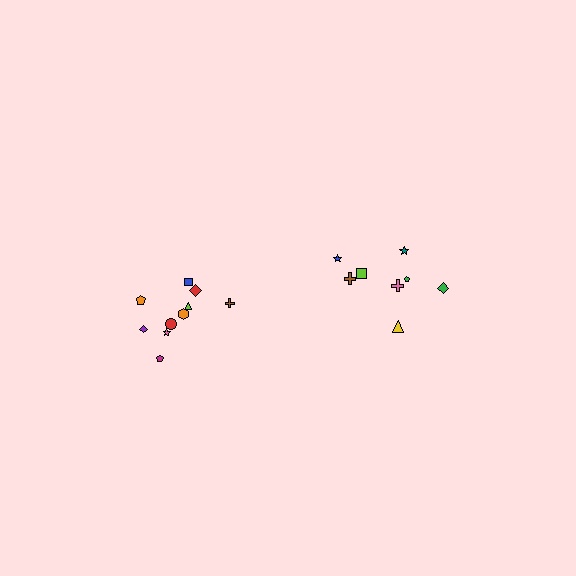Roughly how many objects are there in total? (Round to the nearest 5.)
Roughly 20 objects in total.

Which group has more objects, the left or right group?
The left group.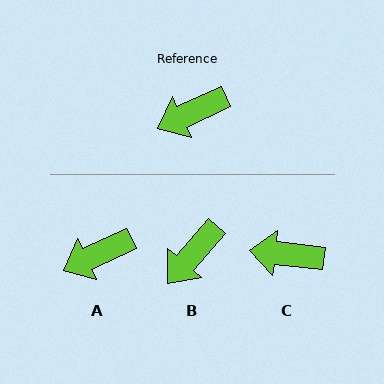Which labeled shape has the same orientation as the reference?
A.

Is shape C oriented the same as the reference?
No, it is off by about 31 degrees.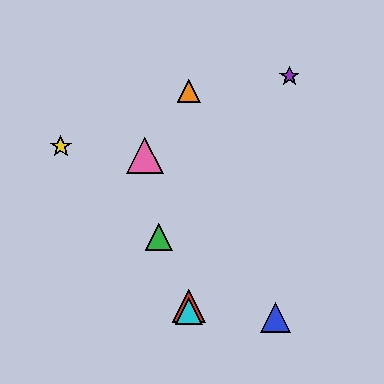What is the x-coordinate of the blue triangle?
The blue triangle is at x≈276.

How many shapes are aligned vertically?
3 shapes (the red triangle, the orange triangle, the cyan triangle) are aligned vertically.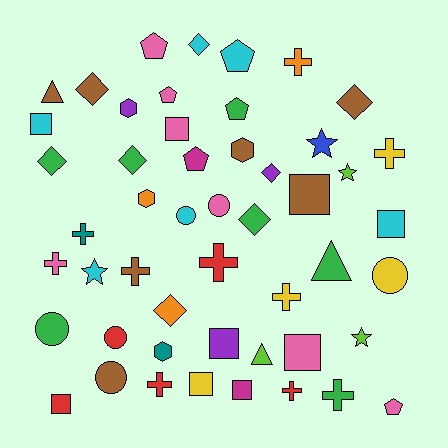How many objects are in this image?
There are 50 objects.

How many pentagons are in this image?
There are 6 pentagons.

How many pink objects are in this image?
There are 7 pink objects.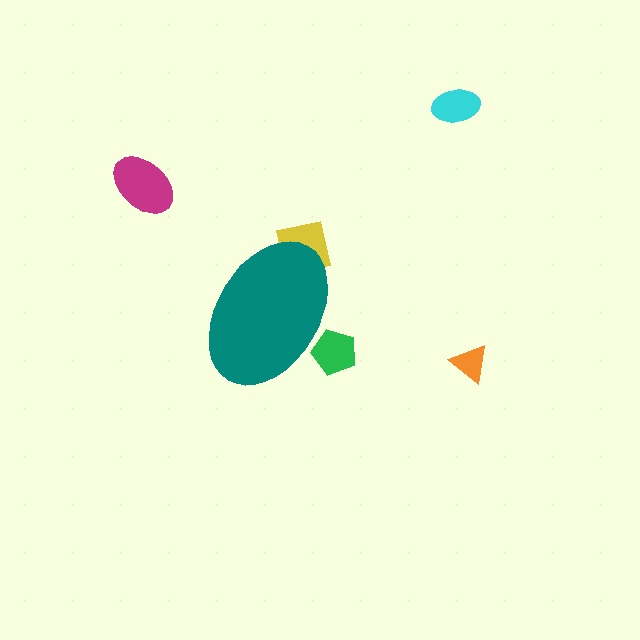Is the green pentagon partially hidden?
Yes, the green pentagon is partially hidden behind the teal ellipse.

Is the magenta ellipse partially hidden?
No, the magenta ellipse is fully visible.